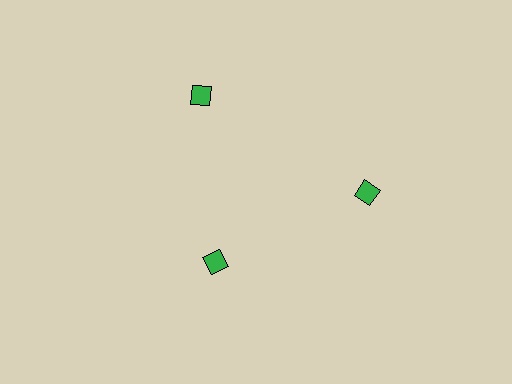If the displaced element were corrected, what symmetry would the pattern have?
It would have 3-fold rotational symmetry — the pattern would map onto itself every 120 degrees.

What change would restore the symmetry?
The symmetry would be restored by moving it outward, back onto the ring so that all 3 diamonds sit at equal angles and equal distance from the center.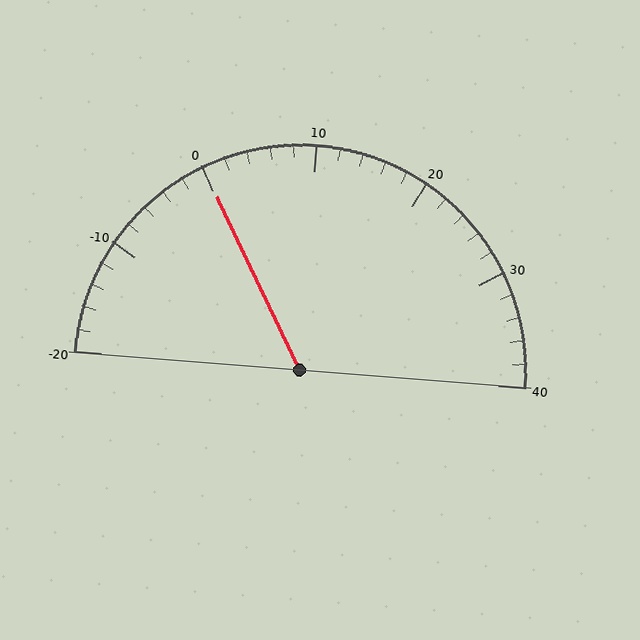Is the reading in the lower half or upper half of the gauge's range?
The reading is in the lower half of the range (-20 to 40).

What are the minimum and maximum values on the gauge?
The gauge ranges from -20 to 40.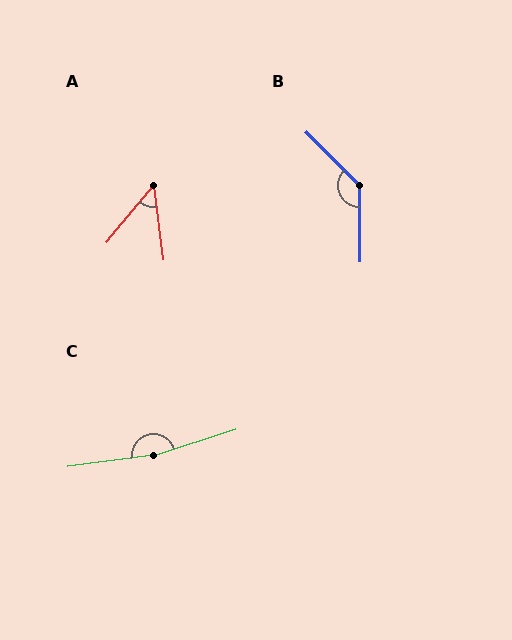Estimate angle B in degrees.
Approximately 136 degrees.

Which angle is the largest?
C, at approximately 170 degrees.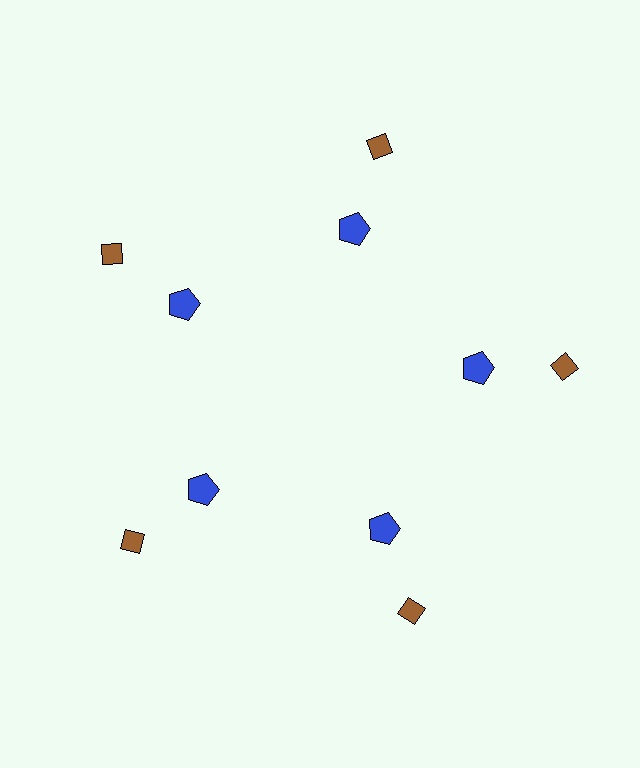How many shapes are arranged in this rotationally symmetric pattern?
There are 10 shapes, arranged in 5 groups of 2.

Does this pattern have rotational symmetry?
Yes, this pattern has 5-fold rotational symmetry. It looks the same after rotating 72 degrees around the center.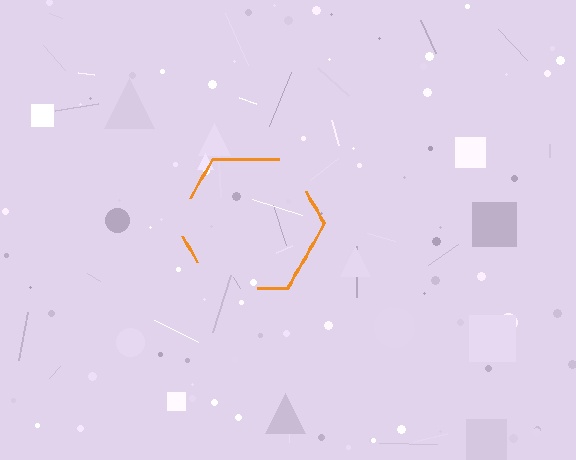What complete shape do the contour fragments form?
The contour fragments form a hexagon.